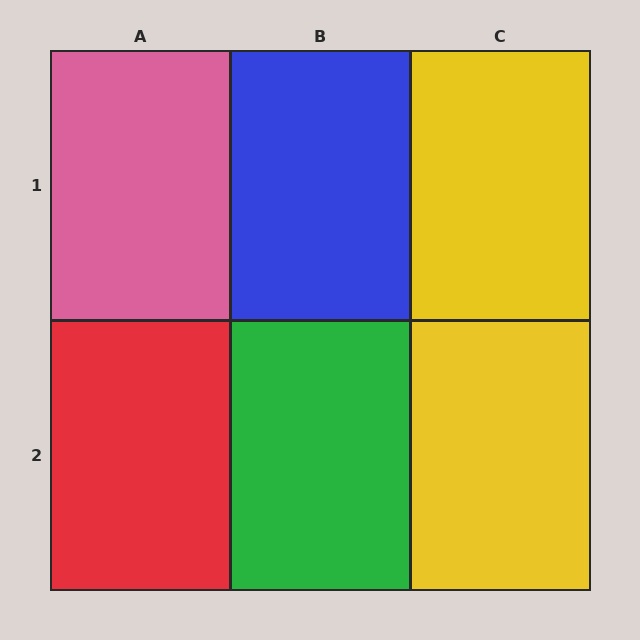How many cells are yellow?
2 cells are yellow.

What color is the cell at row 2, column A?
Red.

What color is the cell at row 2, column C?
Yellow.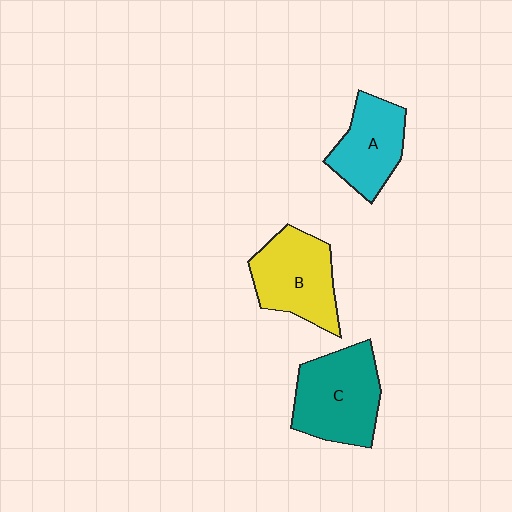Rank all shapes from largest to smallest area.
From largest to smallest: C (teal), B (yellow), A (cyan).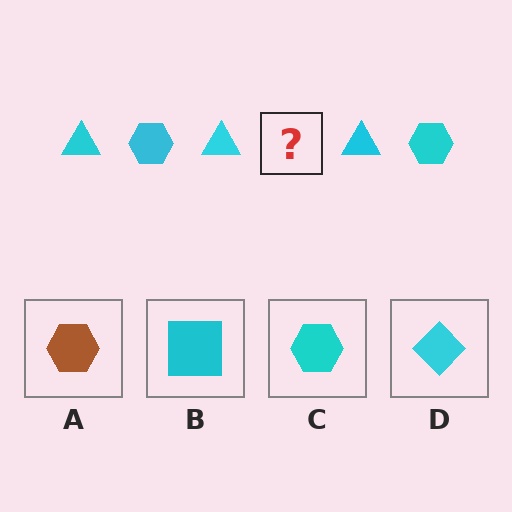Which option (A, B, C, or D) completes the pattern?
C.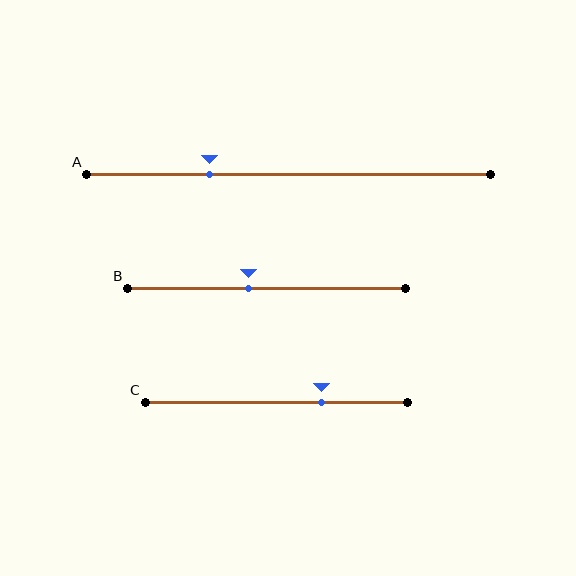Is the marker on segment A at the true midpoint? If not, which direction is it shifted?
No, the marker on segment A is shifted to the left by about 20% of the segment length.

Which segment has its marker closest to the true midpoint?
Segment B has its marker closest to the true midpoint.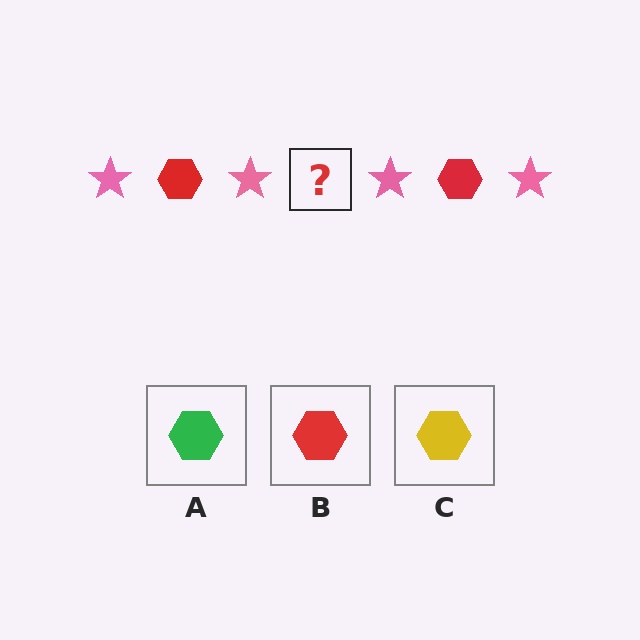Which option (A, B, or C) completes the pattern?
B.